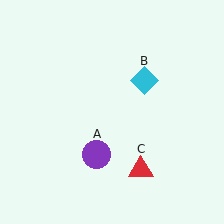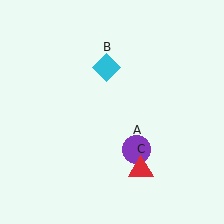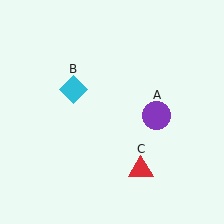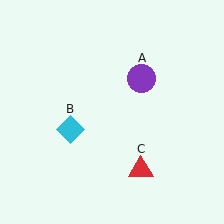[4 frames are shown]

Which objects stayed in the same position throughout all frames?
Red triangle (object C) remained stationary.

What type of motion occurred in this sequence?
The purple circle (object A), cyan diamond (object B) rotated counterclockwise around the center of the scene.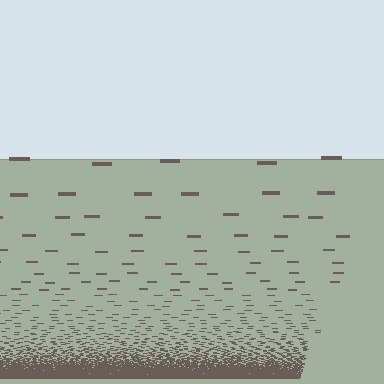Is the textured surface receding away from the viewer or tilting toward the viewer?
The surface appears to tilt toward the viewer. Texture elements get larger and sparser toward the top.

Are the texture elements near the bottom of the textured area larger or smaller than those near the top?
Smaller. The gradient is inverted — elements near the bottom are smaller and denser.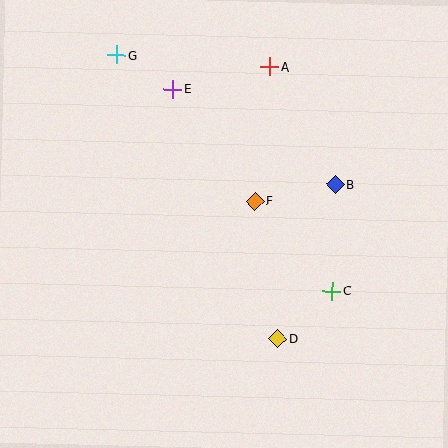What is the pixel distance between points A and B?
The distance between A and B is 135 pixels.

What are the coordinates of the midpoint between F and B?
The midpoint between F and B is at (295, 193).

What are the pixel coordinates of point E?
Point E is at (173, 89).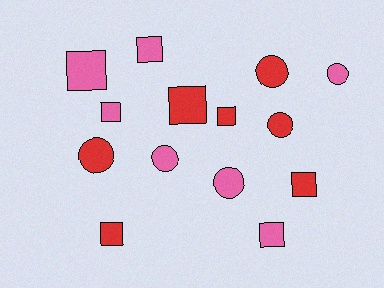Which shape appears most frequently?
Square, with 8 objects.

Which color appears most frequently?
Red, with 7 objects.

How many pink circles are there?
There are 3 pink circles.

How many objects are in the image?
There are 14 objects.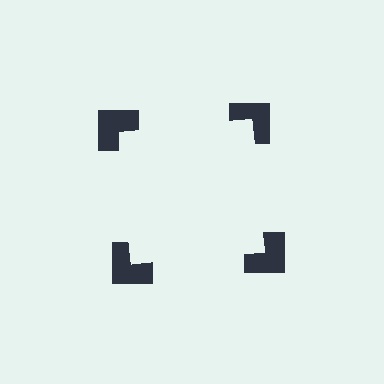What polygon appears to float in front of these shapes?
An illusory square — its edges are inferred from the aligned wedge cuts in the notched squares, not physically drawn.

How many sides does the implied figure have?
4 sides.